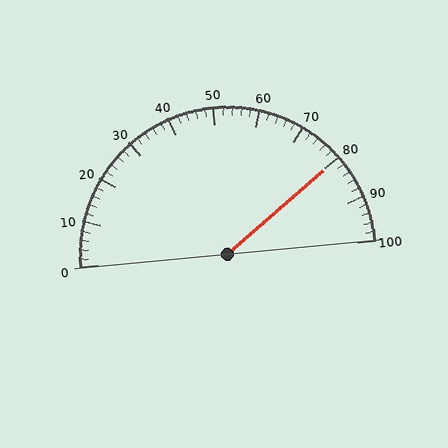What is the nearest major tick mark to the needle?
The nearest major tick mark is 80.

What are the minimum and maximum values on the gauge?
The gauge ranges from 0 to 100.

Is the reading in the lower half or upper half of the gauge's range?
The reading is in the upper half of the range (0 to 100).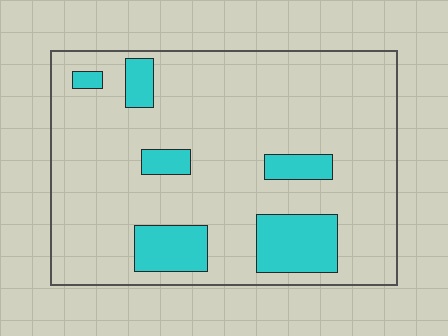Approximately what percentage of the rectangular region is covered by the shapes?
Approximately 15%.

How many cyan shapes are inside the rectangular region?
6.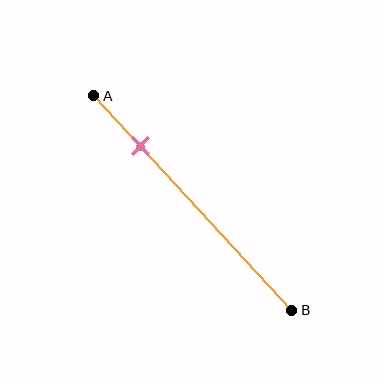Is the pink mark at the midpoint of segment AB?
No, the mark is at about 25% from A, not at the 50% midpoint.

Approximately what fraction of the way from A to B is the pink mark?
The pink mark is approximately 25% of the way from A to B.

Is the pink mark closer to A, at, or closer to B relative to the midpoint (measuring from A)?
The pink mark is closer to point A than the midpoint of segment AB.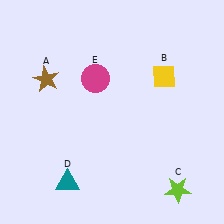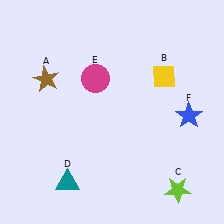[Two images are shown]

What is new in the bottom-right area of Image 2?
A blue star (F) was added in the bottom-right area of Image 2.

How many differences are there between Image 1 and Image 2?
There is 1 difference between the two images.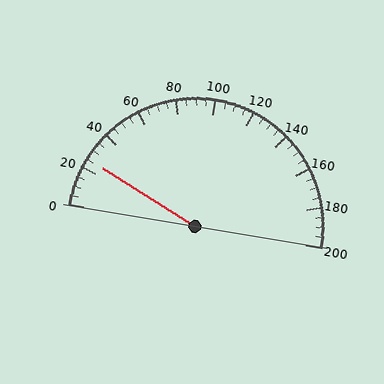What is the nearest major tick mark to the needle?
The nearest major tick mark is 20.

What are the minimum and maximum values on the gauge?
The gauge ranges from 0 to 200.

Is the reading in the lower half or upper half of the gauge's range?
The reading is in the lower half of the range (0 to 200).